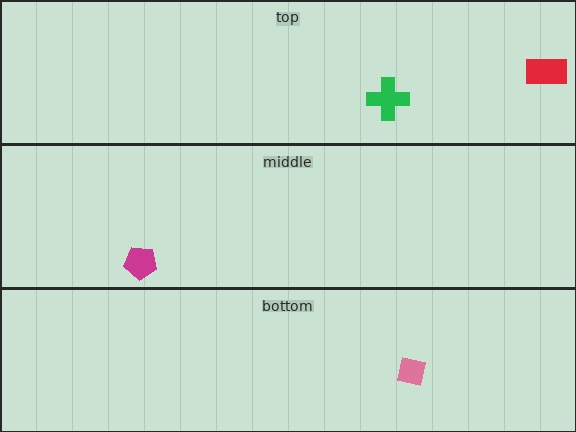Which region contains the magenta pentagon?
The middle region.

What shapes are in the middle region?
The magenta pentagon.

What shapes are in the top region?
The green cross, the red rectangle.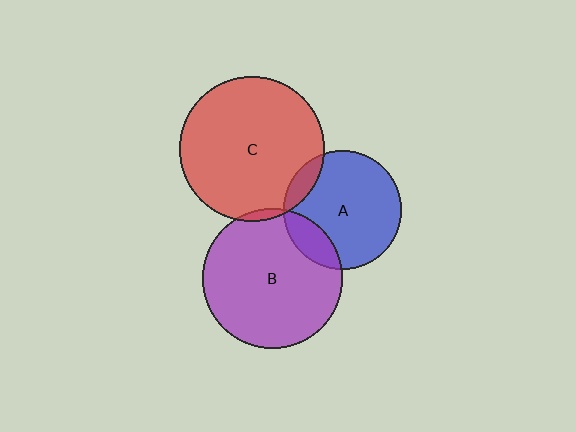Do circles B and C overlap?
Yes.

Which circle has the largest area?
Circle C (red).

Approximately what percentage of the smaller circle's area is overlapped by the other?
Approximately 5%.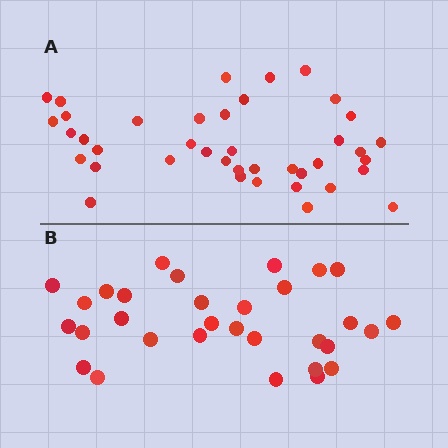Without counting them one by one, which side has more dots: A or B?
Region A (the top region) has more dots.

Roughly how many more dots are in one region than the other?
Region A has roughly 8 or so more dots than region B.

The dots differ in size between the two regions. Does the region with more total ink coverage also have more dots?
No. Region B has more total ink coverage because its dots are larger, but region A actually contains more individual dots. Total area can be misleading — the number of items is what matters here.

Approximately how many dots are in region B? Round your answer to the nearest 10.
About 30 dots. (The exact count is 31, which rounds to 30.)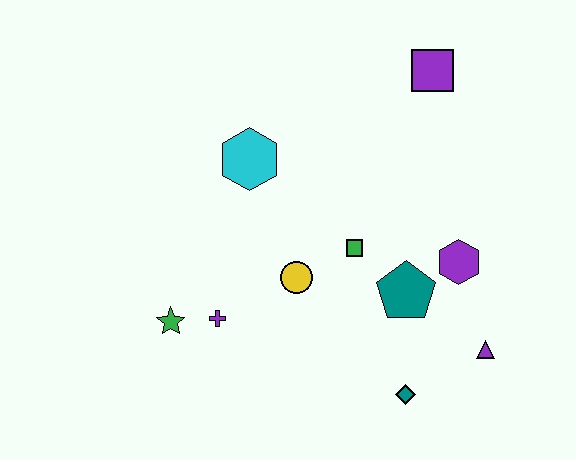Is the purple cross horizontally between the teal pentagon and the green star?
Yes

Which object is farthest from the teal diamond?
The purple square is farthest from the teal diamond.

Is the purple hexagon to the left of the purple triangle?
Yes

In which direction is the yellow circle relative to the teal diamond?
The yellow circle is above the teal diamond.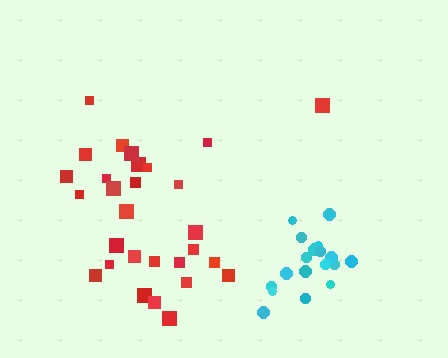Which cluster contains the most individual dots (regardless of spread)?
Red (30).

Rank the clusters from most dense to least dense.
cyan, red.